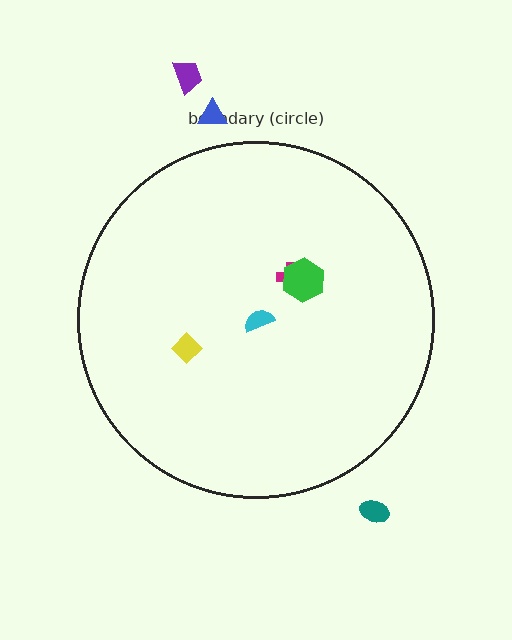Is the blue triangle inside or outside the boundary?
Outside.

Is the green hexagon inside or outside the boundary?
Inside.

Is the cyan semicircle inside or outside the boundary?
Inside.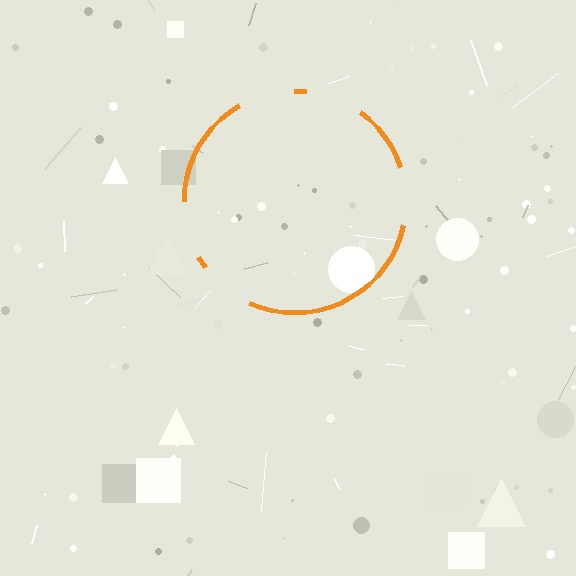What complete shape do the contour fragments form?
The contour fragments form a circle.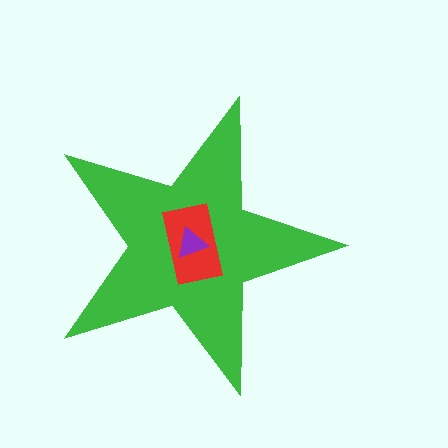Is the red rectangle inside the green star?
Yes.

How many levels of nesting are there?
3.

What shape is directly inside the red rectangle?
The purple triangle.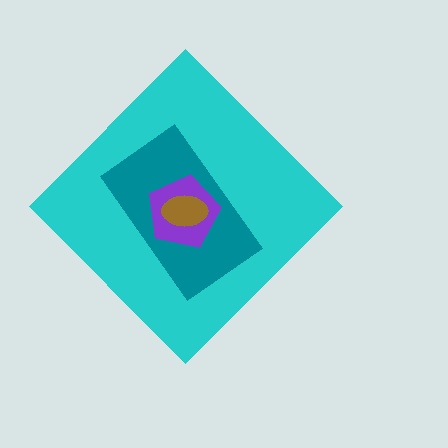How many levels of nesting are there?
4.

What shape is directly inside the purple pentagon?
The brown ellipse.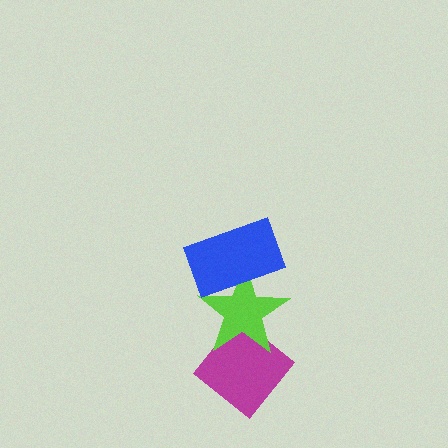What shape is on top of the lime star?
The blue rectangle is on top of the lime star.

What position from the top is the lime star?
The lime star is 2nd from the top.